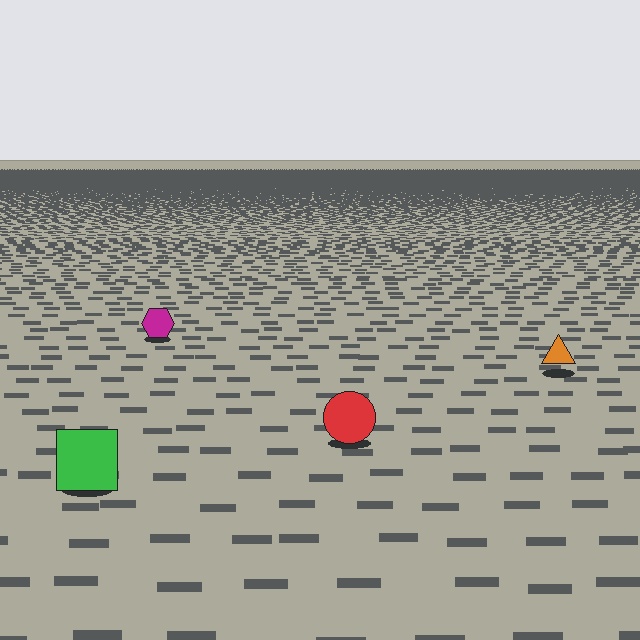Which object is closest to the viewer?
The green square is closest. The texture marks near it are larger and more spread out.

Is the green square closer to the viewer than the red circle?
Yes. The green square is closer — you can tell from the texture gradient: the ground texture is coarser near it.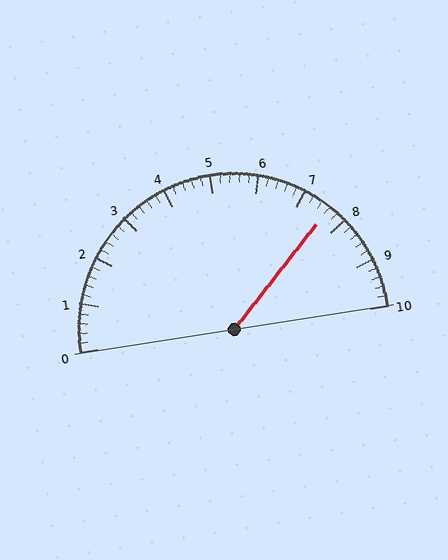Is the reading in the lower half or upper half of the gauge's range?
The reading is in the upper half of the range (0 to 10).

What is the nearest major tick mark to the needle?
The nearest major tick mark is 8.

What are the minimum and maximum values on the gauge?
The gauge ranges from 0 to 10.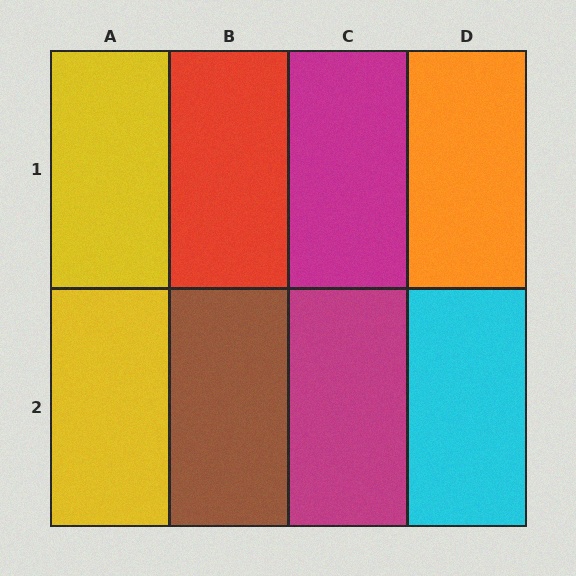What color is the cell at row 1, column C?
Magenta.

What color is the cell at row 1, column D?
Orange.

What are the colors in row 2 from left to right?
Yellow, brown, magenta, cyan.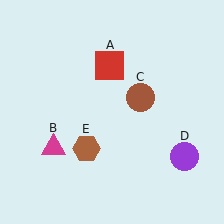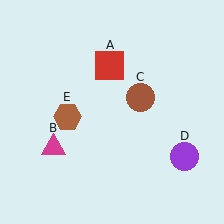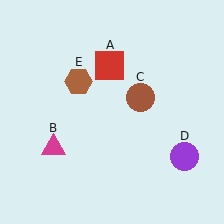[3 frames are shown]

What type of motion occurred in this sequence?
The brown hexagon (object E) rotated clockwise around the center of the scene.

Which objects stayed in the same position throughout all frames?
Red square (object A) and magenta triangle (object B) and brown circle (object C) and purple circle (object D) remained stationary.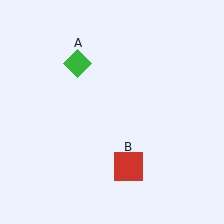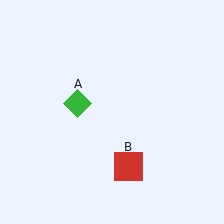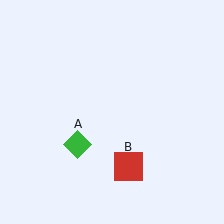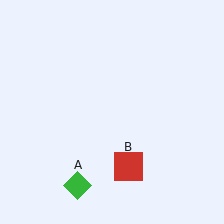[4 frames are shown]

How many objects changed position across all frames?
1 object changed position: green diamond (object A).